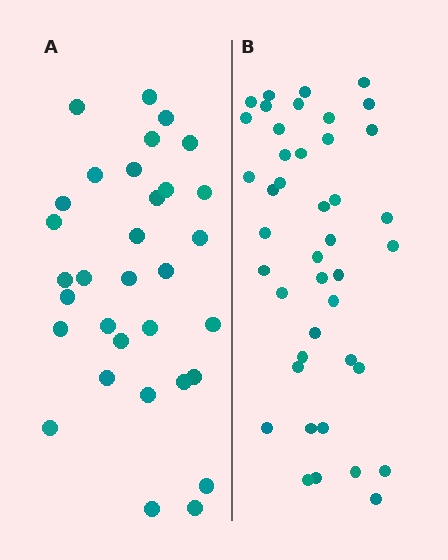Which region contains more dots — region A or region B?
Region B (the right region) has more dots.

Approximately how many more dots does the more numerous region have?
Region B has roughly 10 or so more dots than region A.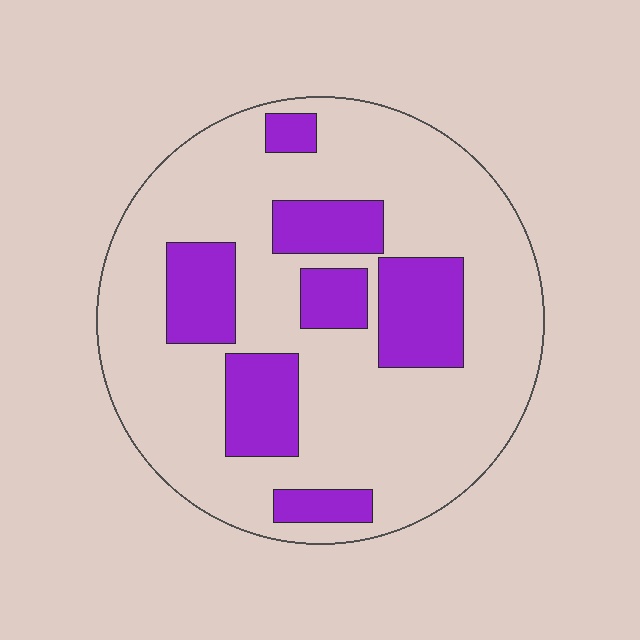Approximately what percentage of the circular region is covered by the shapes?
Approximately 25%.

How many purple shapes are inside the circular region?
7.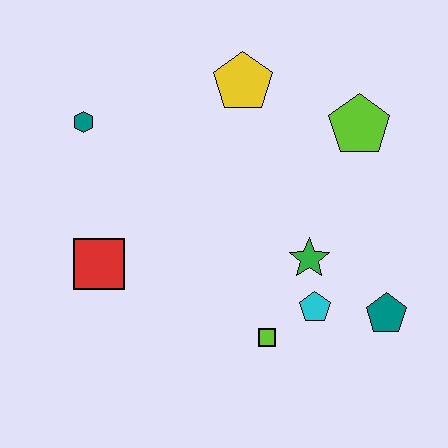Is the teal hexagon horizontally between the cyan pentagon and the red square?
No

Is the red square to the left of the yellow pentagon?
Yes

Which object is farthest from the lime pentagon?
The red square is farthest from the lime pentagon.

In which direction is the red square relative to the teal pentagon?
The red square is to the left of the teal pentagon.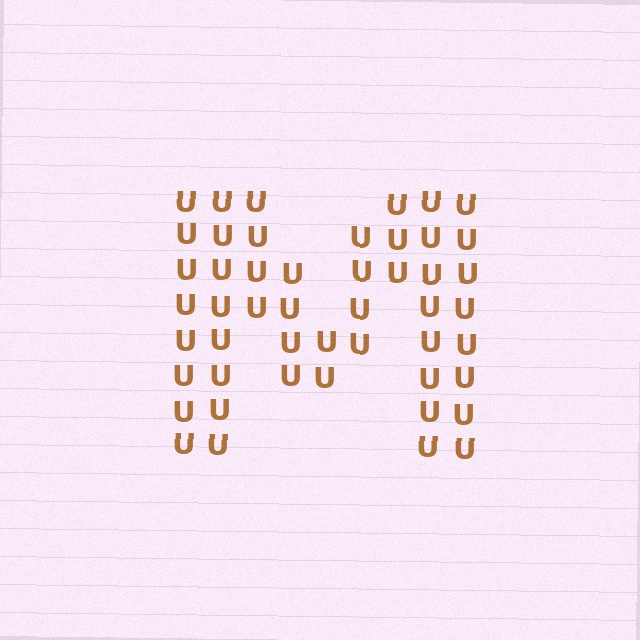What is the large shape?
The large shape is the letter M.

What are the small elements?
The small elements are letter U's.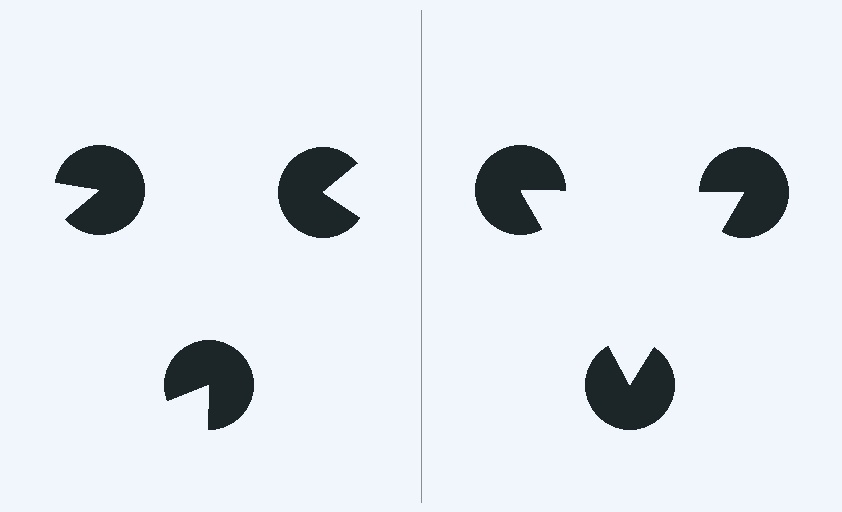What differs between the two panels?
The pac-man discs are positioned identically on both sides; only the wedge orientations differ. On the right they align to a triangle; on the left they are misaligned.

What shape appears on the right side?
An illusory triangle.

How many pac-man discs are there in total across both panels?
6 — 3 on each side.